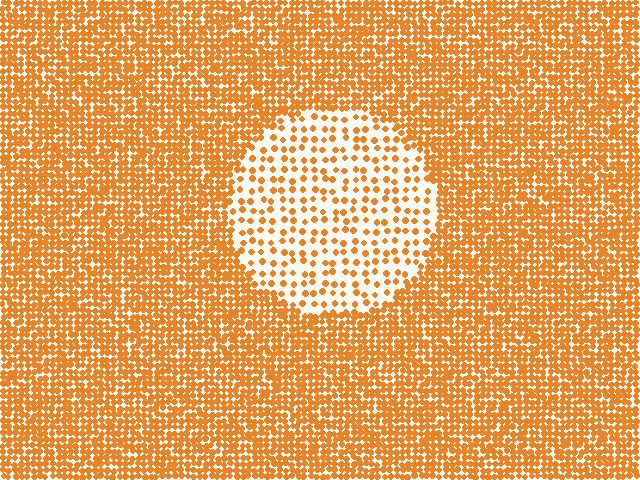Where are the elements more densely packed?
The elements are more densely packed outside the circle boundary.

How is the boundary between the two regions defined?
The boundary is defined by a change in element density (approximately 2.8x ratio). All elements are the same color, size, and shape.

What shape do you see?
I see a circle.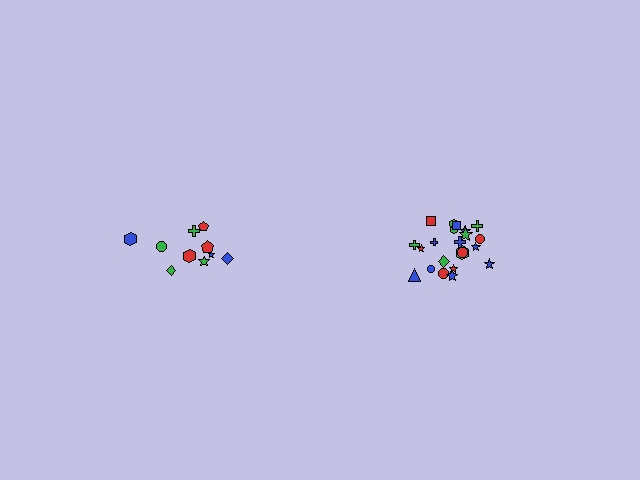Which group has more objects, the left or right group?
The right group.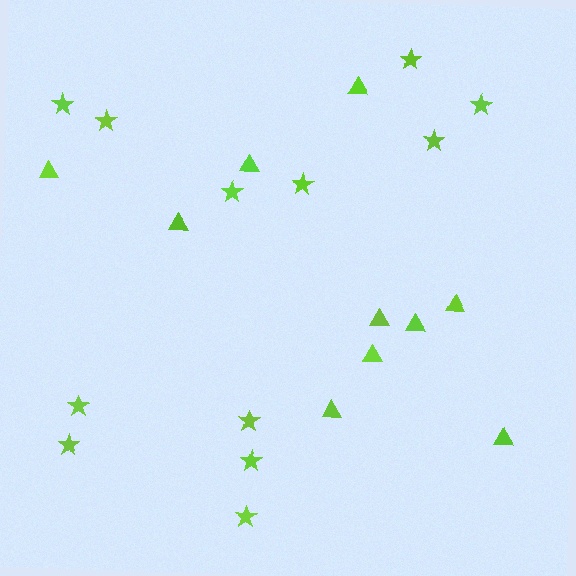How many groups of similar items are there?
There are 2 groups: one group of stars (12) and one group of triangles (10).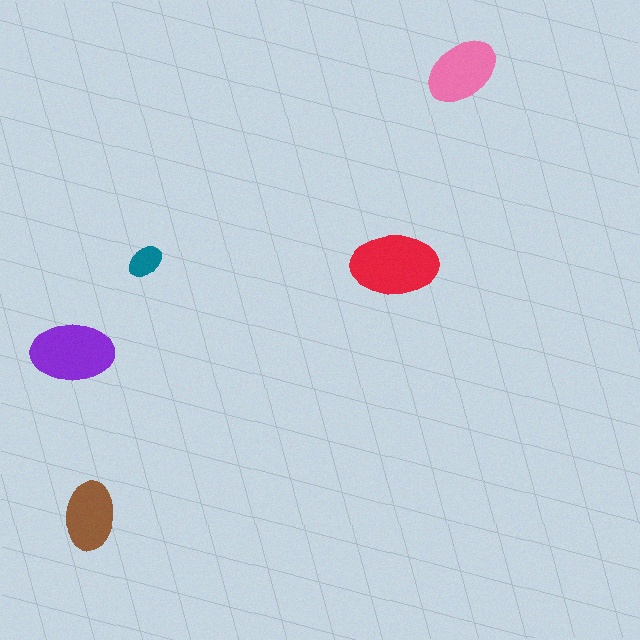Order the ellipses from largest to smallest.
the red one, the purple one, the pink one, the brown one, the teal one.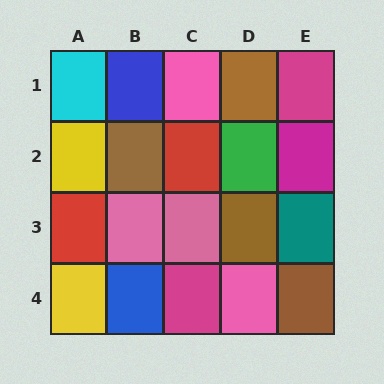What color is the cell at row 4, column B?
Blue.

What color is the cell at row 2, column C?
Red.